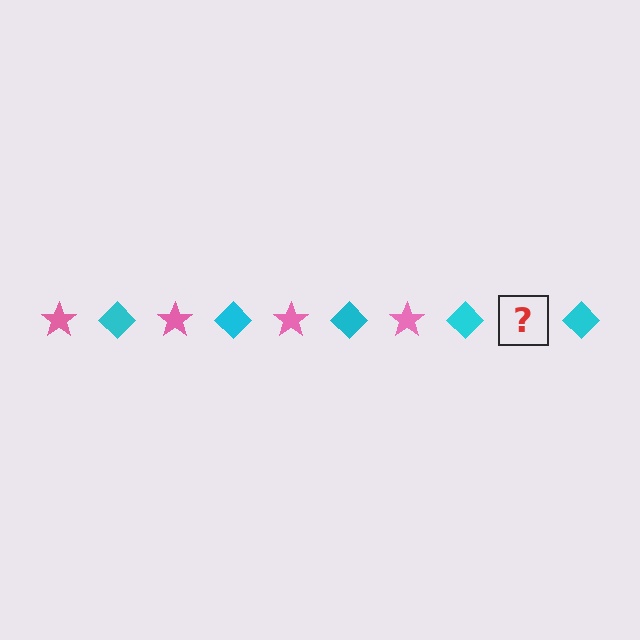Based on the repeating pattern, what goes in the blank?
The blank should be a pink star.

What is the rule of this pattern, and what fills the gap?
The rule is that the pattern alternates between pink star and cyan diamond. The gap should be filled with a pink star.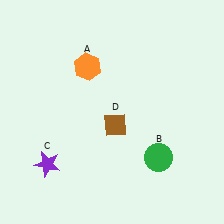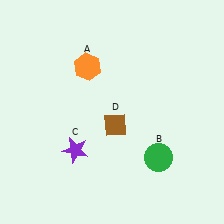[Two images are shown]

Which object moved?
The purple star (C) moved right.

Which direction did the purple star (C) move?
The purple star (C) moved right.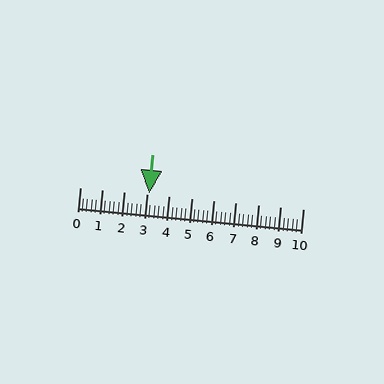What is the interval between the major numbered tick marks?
The major tick marks are spaced 1 units apart.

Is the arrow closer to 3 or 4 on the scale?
The arrow is closer to 3.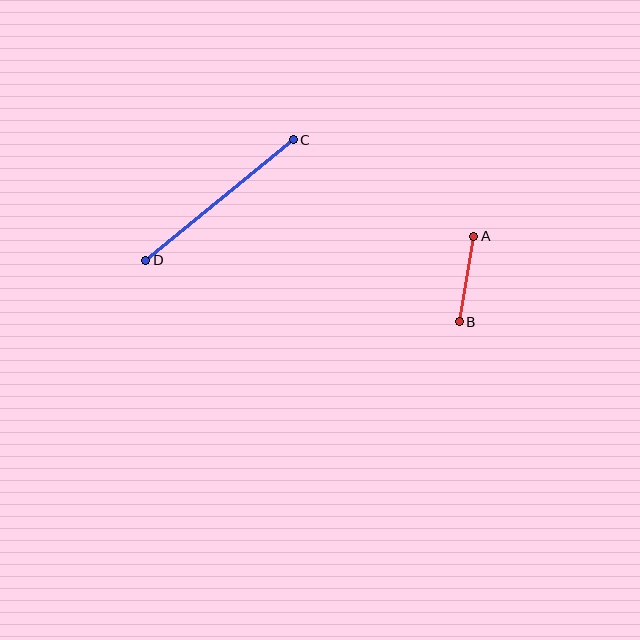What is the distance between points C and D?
The distance is approximately 191 pixels.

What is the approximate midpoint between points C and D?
The midpoint is at approximately (219, 200) pixels.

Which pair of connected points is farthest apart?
Points C and D are farthest apart.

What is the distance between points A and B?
The distance is approximately 86 pixels.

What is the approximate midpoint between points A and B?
The midpoint is at approximately (467, 279) pixels.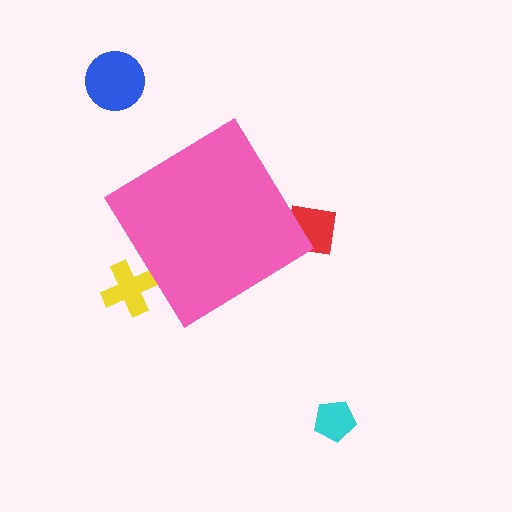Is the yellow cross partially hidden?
Yes, the yellow cross is partially hidden behind the pink diamond.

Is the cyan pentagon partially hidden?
No, the cyan pentagon is fully visible.